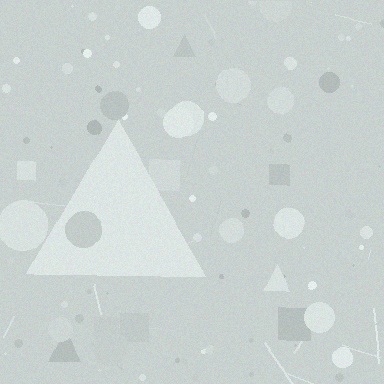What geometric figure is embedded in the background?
A triangle is embedded in the background.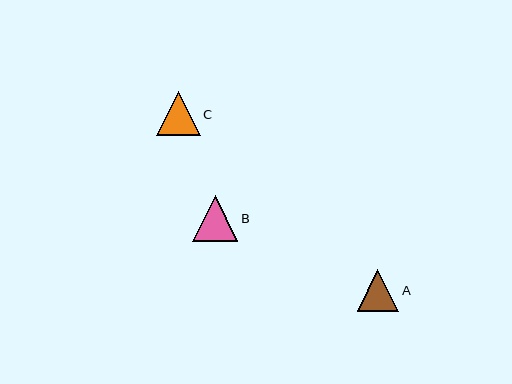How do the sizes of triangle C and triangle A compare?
Triangle C and triangle A are approximately the same size.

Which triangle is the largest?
Triangle B is the largest with a size of approximately 45 pixels.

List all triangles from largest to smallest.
From largest to smallest: B, C, A.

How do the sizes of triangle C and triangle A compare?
Triangle C and triangle A are approximately the same size.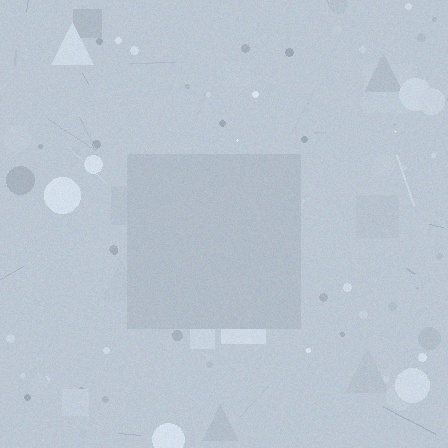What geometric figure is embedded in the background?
A square is embedded in the background.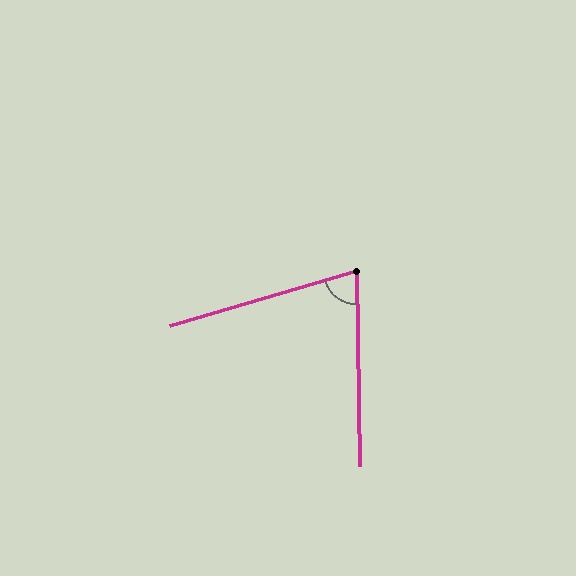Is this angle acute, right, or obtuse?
It is acute.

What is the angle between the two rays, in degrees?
Approximately 74 degrees.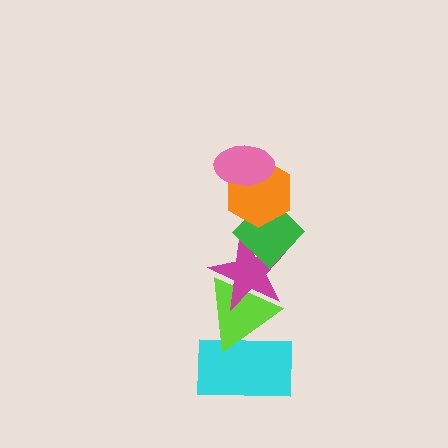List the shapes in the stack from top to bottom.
From top to bottom: the pink ellipse, the orange hexagon, the green diamond, the magenta star, the lime triangle, the cyan rectangle.